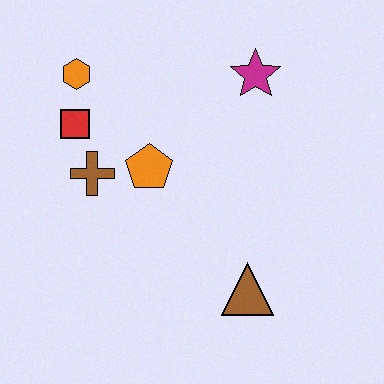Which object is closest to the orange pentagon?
The brown cross is closest to the orange pentagon.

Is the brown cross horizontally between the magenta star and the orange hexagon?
Yes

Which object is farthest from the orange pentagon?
The brown triangle is farthest from the orange pentagon.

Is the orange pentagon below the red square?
Yes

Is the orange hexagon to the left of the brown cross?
Yes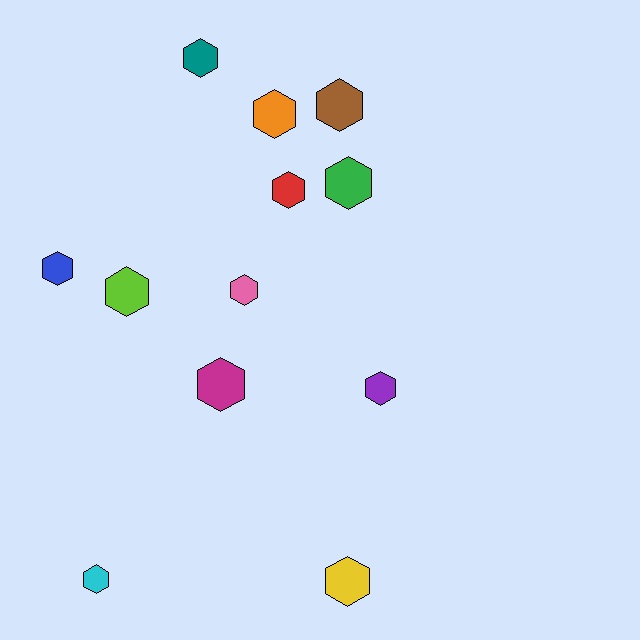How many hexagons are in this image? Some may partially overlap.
There are 12 hexagons.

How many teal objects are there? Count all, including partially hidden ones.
There is 1 teal object.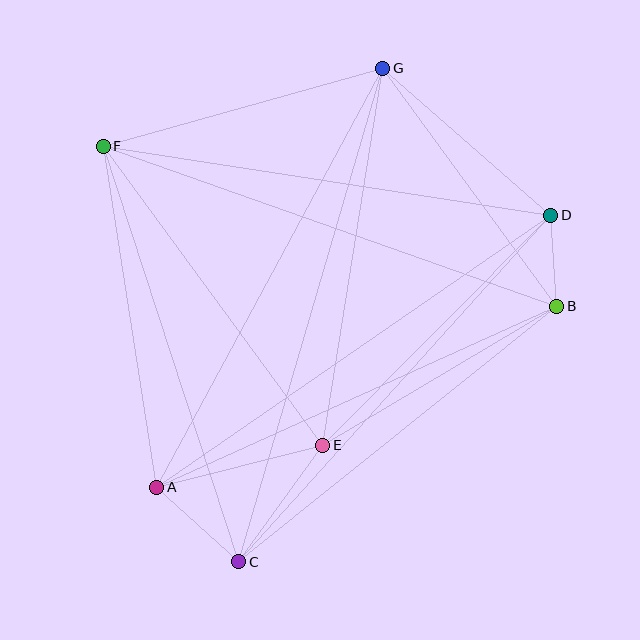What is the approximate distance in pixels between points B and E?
The distance between B and E is approximately 272 pixels.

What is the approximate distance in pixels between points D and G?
The distance between D and G is approximately 223 pixels.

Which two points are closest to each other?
Points B and D are closest to each other.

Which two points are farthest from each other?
Points C and G are farthest from each other.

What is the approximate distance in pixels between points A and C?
The distance between A and C is approximately 111 pixels.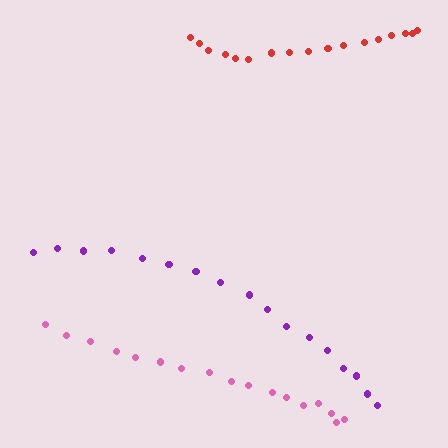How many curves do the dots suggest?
There are 3 distinct paths.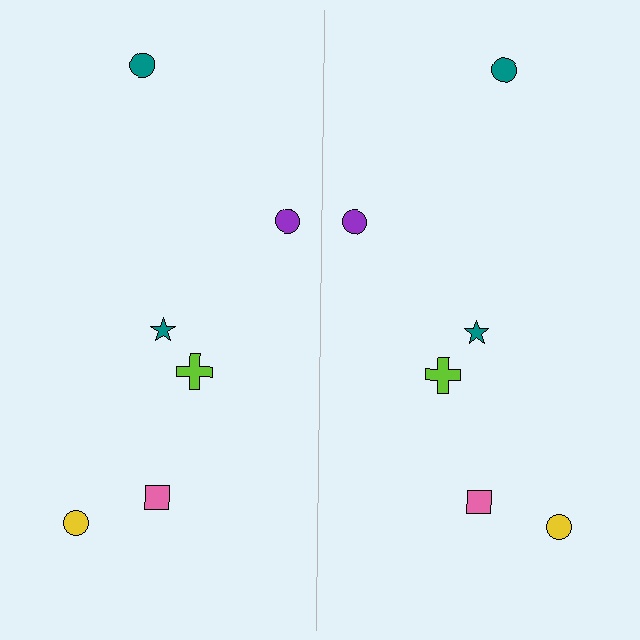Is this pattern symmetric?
Yes, this pattern has bilateral (reflection) symmetry.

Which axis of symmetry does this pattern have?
The pattern has a vertical axis of symmetry running through the center of the image.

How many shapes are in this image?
There are 12 shapes in this image.